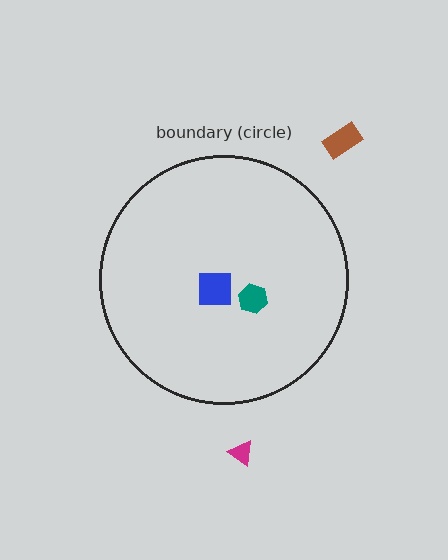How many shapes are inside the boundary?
2 inside, 2 outside.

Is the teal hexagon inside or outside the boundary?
Inside.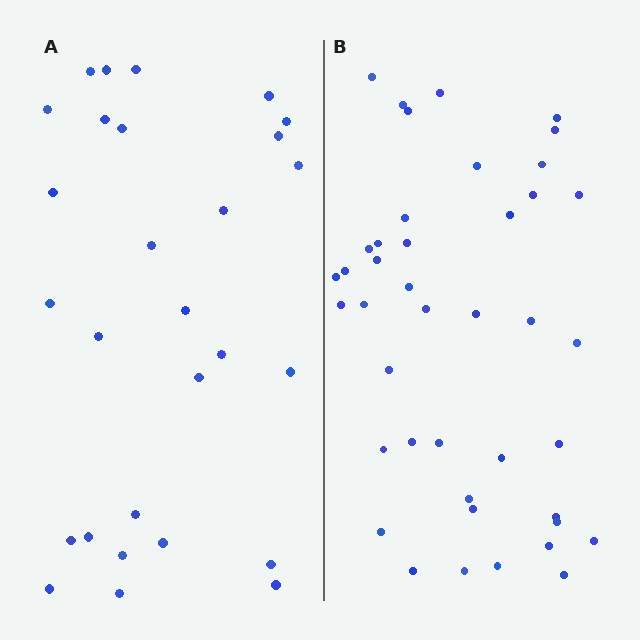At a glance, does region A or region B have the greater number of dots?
Region B (the right region) has more dots.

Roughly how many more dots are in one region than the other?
Region B has approximately 15 more dots than region A.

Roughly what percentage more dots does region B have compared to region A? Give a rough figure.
About 50% more.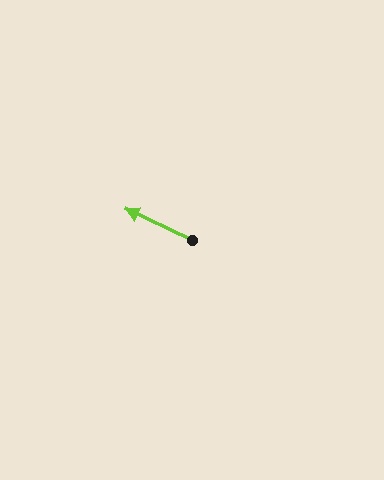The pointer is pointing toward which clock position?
Roughly 10 o'clock.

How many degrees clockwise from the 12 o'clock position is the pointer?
Approximately 295 degrees.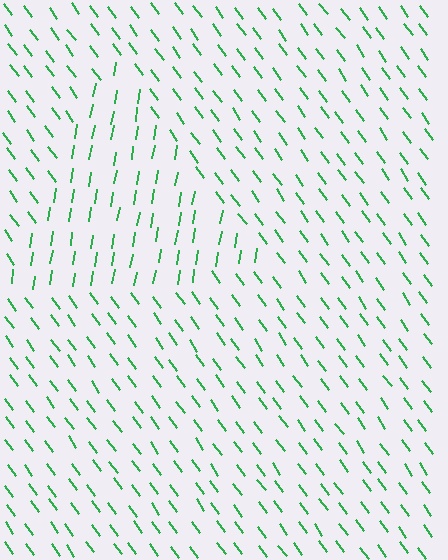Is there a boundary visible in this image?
Yes, there is a texture boundary formed by a change in line orientation.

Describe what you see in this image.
The image is filled with small green line segments. A triangle region in the image has lines oriented differently from the surrounding lines, creating a visible texture boundary.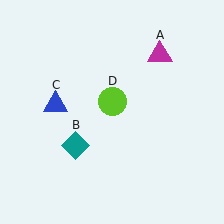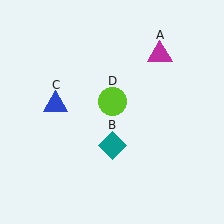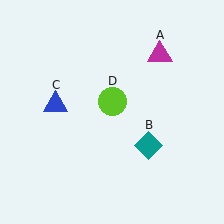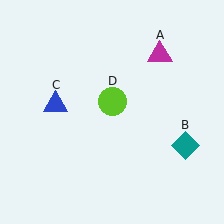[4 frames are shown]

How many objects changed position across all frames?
1 object changed position: teal diamond (object B).